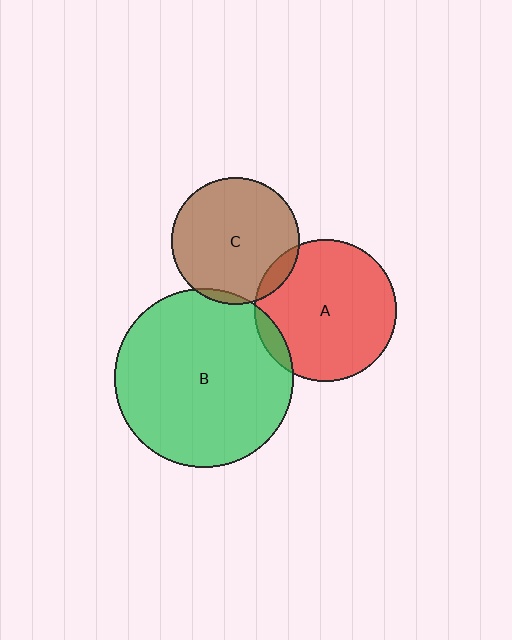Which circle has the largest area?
Circle B (green).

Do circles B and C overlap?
Yes.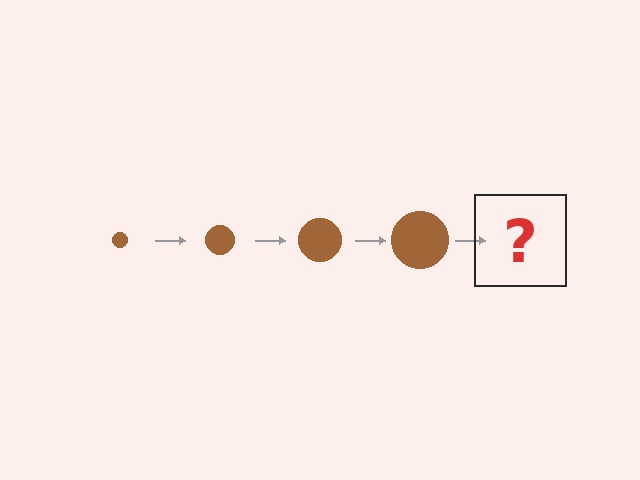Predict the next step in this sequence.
The next step is a brown circle, larger than the previous one.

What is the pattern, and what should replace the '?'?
The pattern is that the circle gets progressively larger each step. The '?' should be a brown circle, larger than the previous one.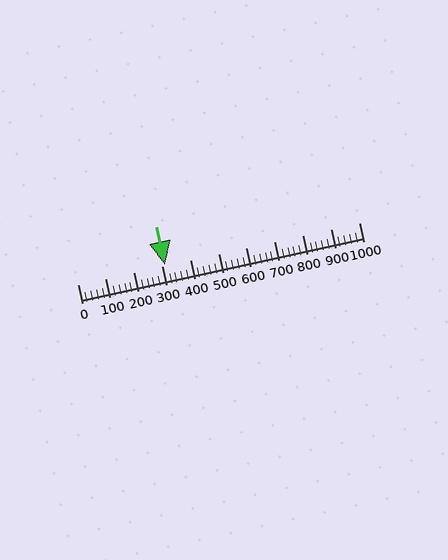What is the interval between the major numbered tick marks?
The major tick marks are spaced 100 units apart.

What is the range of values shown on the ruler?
The ruler shows values from 0 to 1000.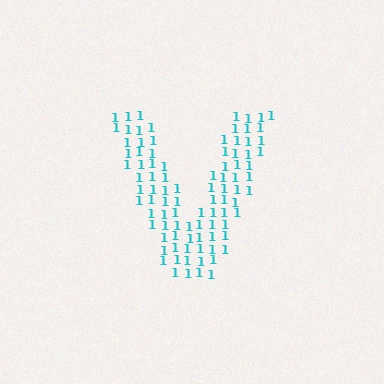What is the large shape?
The large shape is the letter V.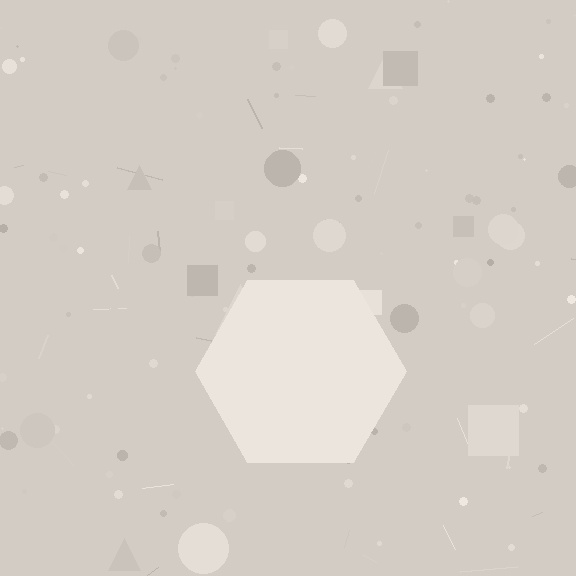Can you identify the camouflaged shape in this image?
The camouflaged shape is a hexagon.